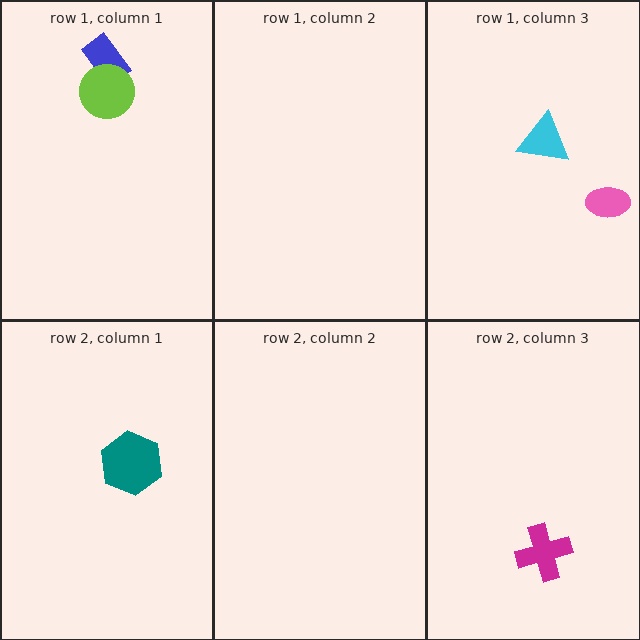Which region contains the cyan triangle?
The row 1, column 3 region.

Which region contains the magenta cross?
The row 2, column 3 region.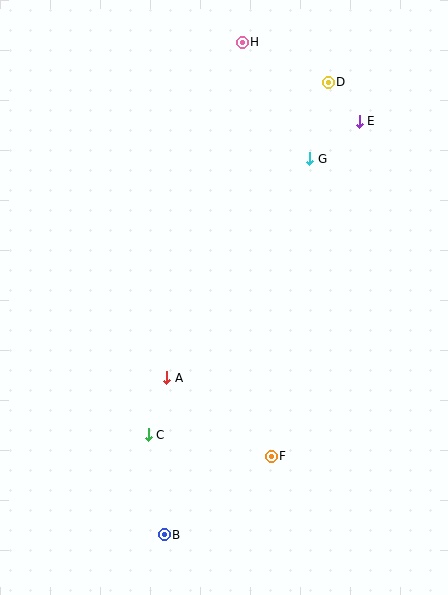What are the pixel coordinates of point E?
Point E is at (359, 121).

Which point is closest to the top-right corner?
Point D is closest to the top-right corner.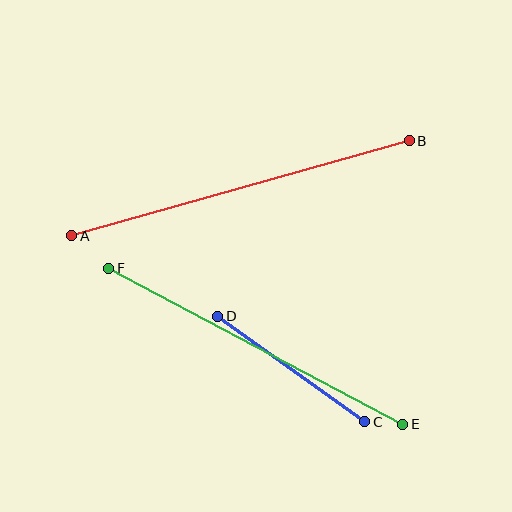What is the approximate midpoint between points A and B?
The midpoint is at approximately (241, 188) pixels.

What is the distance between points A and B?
The distance is approximately 351 pixels.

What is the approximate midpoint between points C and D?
The midpoint is at approximately (291, 369) pixels.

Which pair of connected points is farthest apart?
Points A and B are farthest apart.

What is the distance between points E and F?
The distance is approximately 333 pixels.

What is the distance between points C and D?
The distance is approximately 181 pixels.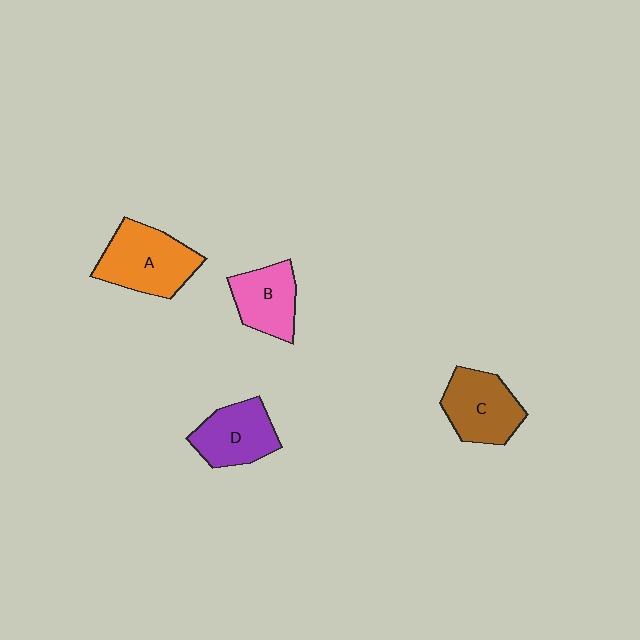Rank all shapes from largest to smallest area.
From largest to smallest: A (orange), C (brown), D (purple), B (pink).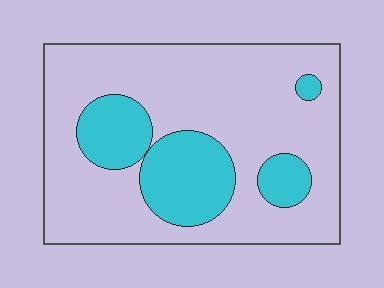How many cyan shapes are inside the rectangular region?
4.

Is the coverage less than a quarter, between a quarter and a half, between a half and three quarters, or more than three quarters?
Less than a quarter.